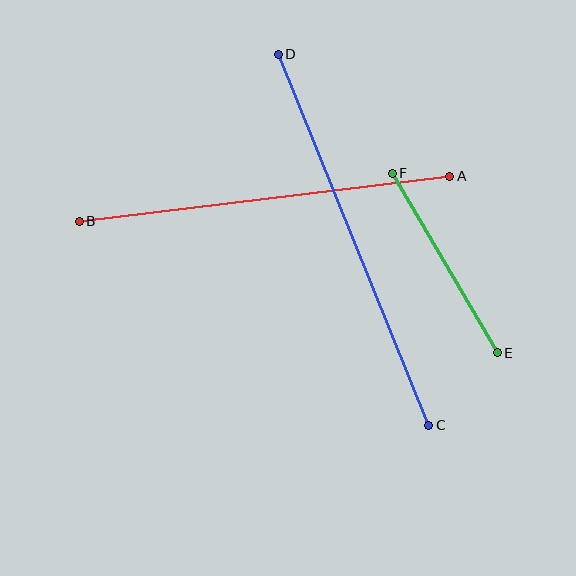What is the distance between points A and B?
The distance is approximately 373 pixels.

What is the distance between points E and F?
The distance is approximately 209 pixels.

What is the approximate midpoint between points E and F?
The midpoint is at approximately (445, 263) pixels.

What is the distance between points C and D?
The distance is approximately 400 pixels.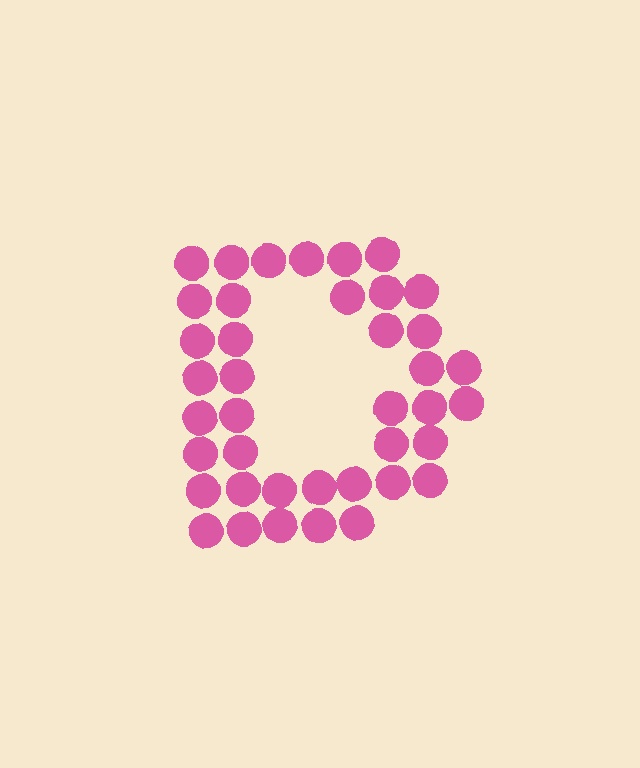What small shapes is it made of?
It is made of small circles.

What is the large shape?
The large shape is the letter D.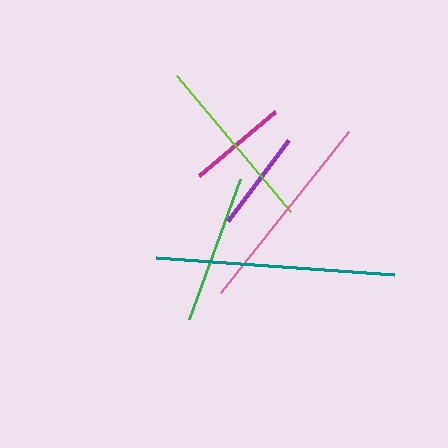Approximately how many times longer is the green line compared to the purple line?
The green line is approximately 1.5 times the length of the purple line.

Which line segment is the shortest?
The magenta line is the shortest at approximately 100 pixels.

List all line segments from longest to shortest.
From longest to shortest: teal, pink, lime, green, purple, magenta.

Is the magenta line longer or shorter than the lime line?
The lime line is longer than the magenta line.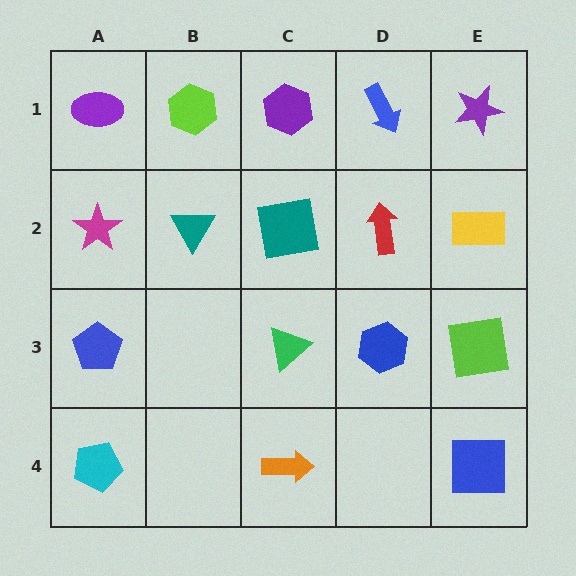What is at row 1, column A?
A purple ellipse.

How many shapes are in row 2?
5 shapes.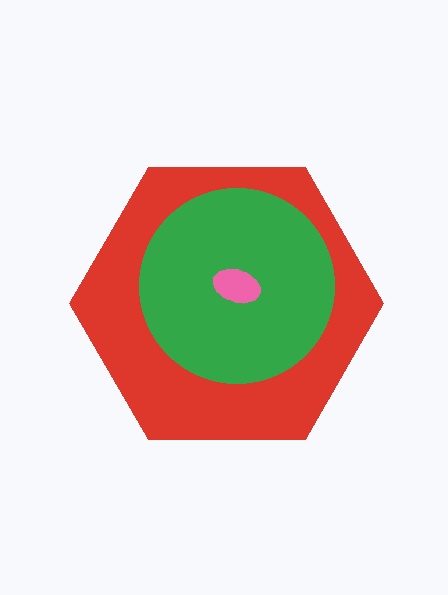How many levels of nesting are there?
3.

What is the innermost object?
The pink ellipse.